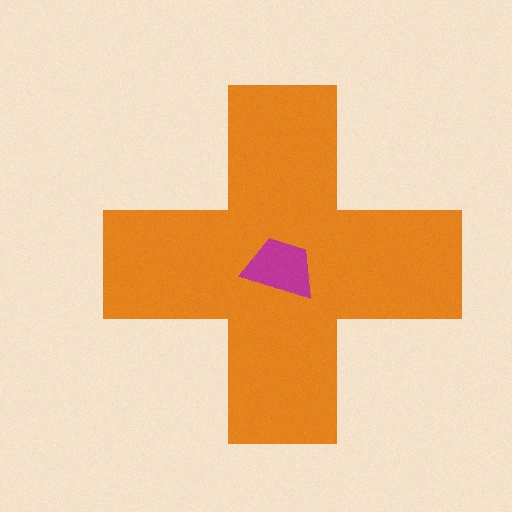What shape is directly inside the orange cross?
The magenta trapezoid.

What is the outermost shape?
The orange cross.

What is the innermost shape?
The magenta trapezoid.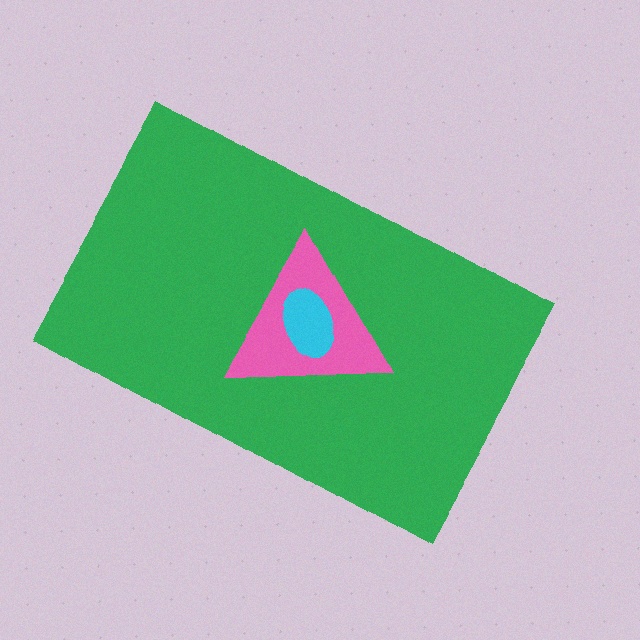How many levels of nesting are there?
3.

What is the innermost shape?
The cyan ellipse.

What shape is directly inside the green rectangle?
The pink triangle.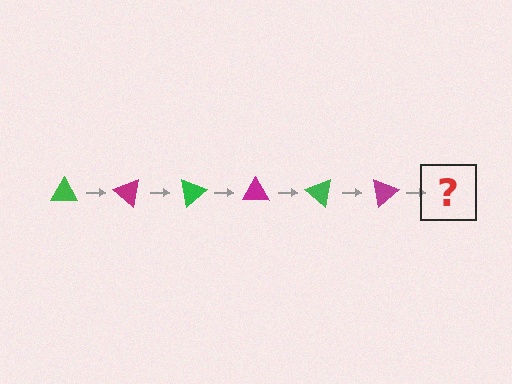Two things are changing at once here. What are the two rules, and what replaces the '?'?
The two rules are that it rotates 40 degrees each step and the color cycles through green and magenta. The '?' should be a green triangle, rotated 240 degrees from the start.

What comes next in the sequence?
The next element should be a green triangle, rotated 240 degrees from the start.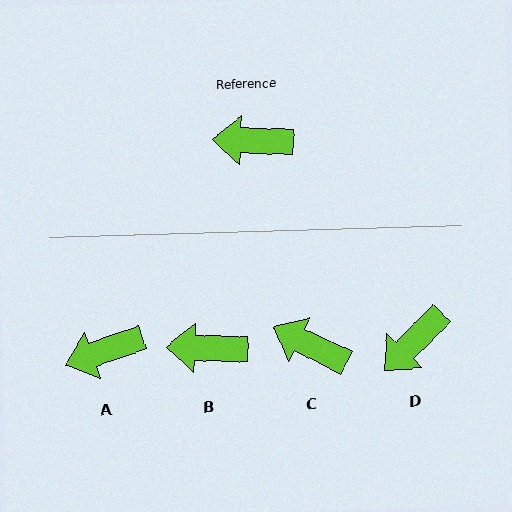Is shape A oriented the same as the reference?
No, it is off by about 21 degrees.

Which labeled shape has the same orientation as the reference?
B.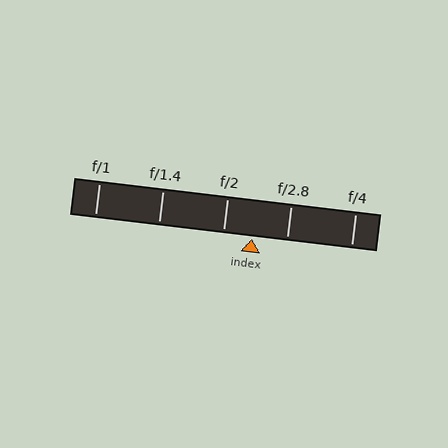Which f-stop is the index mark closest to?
The index mark is closest to f/2.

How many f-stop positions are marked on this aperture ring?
There are 5 f-stop positions marked.